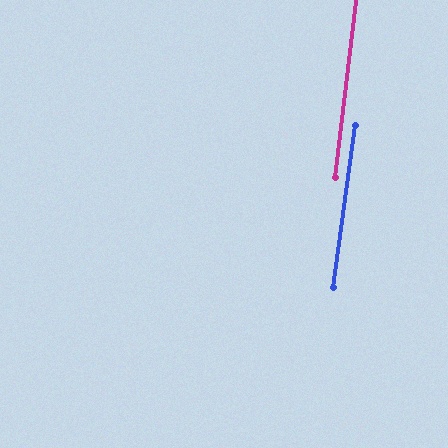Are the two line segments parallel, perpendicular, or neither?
Parallel — their directions differ by only 1.1°.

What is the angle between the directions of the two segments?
Approximately 1 degree.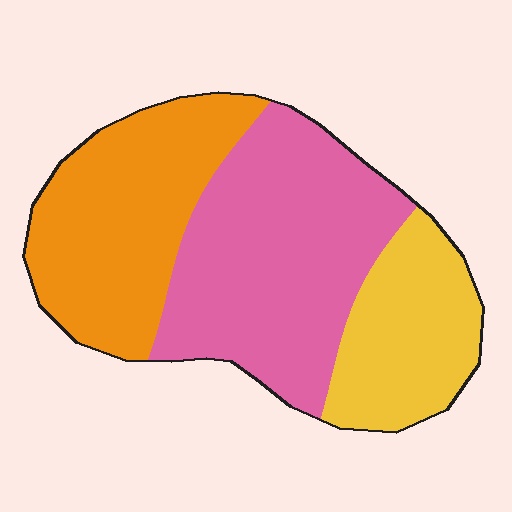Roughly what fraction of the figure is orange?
Orange takes up about one third (1/3) of the figure.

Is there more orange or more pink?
Pink.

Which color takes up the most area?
Pink, at roughly 45%.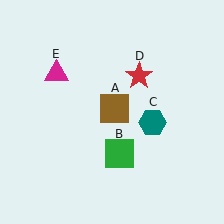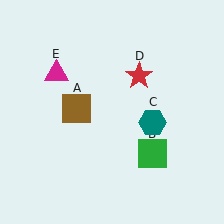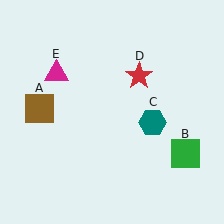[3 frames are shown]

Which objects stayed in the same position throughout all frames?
Teal hexagon (object C) and red star (object D) and magenta triangle (object E) remained stationary.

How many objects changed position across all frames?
2 objects changed position: brown square (object A), green square (object B).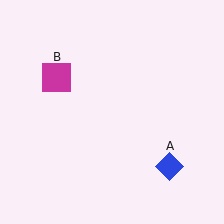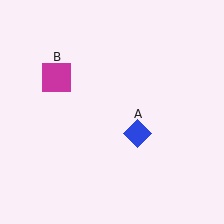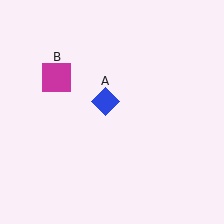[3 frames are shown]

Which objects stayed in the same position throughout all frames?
Magenta square (object B) remained stationary.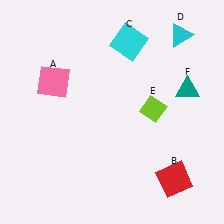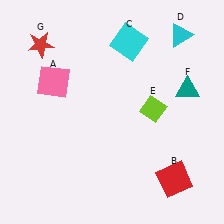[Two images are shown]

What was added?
A red star (G) was added in Image 2.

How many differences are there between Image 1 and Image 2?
There is 1 difference between the two images.